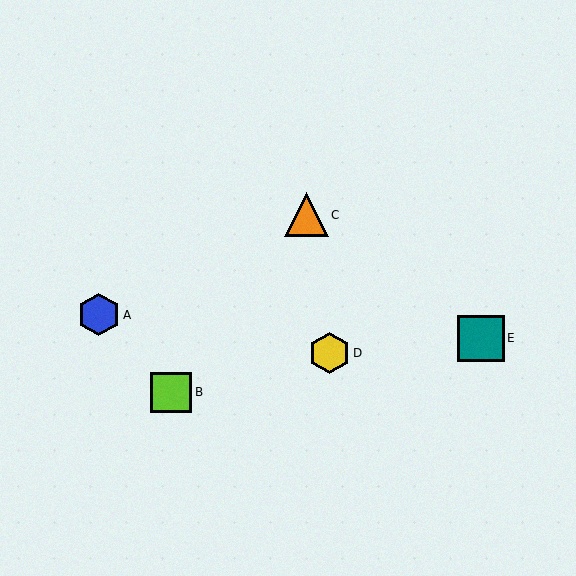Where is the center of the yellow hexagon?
The center of the yellow hexagon is at (329, 353).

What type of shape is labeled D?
Shape D is a yellow hexagon.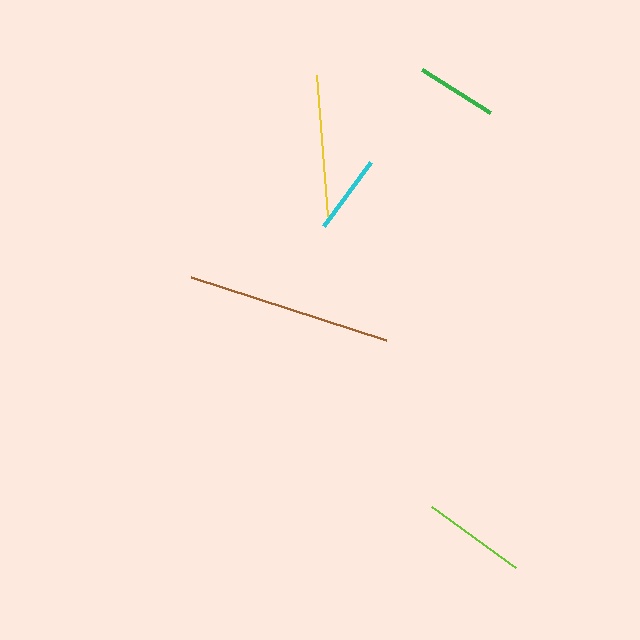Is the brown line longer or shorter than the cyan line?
The brown line is longer than the cyan line.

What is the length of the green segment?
The green segment is approximately 81 pixels long.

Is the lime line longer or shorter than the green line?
The lime line is longer than the green line.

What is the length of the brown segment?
The brown segment is approximately 205 pixels long.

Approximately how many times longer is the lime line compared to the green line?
The lime line is approximately 1.3 times the length of the green line.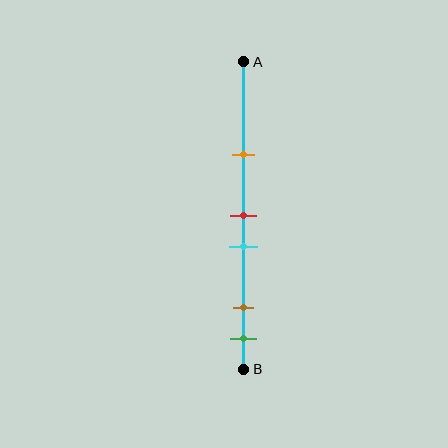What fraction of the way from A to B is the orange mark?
The orange mark is approximately 30% (0.3) of the way from A to B.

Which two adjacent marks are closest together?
The red and cyan marks are the closest adjacent pair.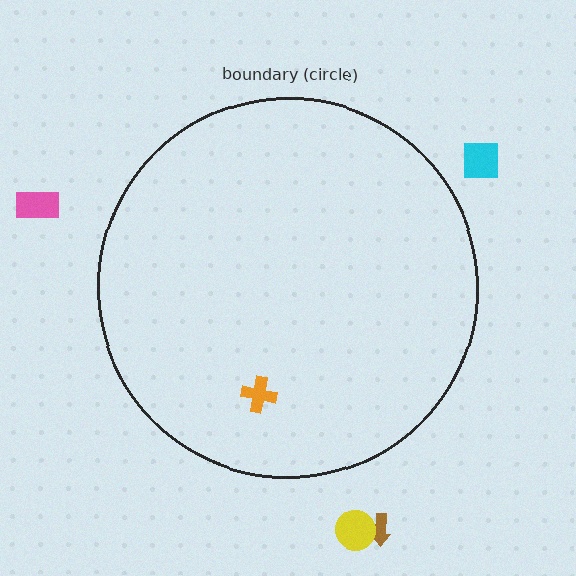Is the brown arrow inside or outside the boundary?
Outside.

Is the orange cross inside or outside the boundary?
Inside.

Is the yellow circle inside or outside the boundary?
Outside.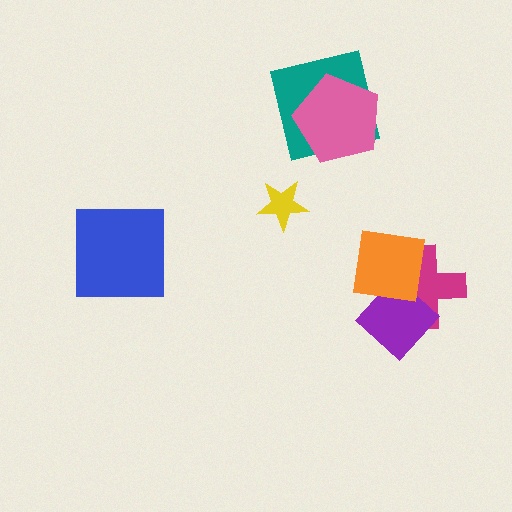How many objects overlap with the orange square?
2 objects overlap with the orange square.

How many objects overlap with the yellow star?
0 objects overlap with the yellow star.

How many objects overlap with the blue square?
0 objects overlap with the blue square.